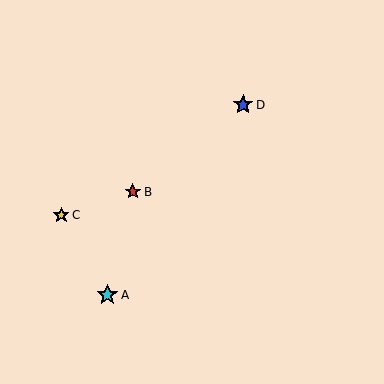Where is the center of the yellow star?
The center of the yellow star is at (61, 215).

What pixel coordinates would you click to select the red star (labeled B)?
Click at (133, 192) to select the red star B.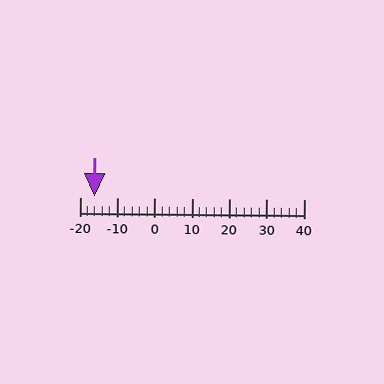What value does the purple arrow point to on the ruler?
The purple arrow points to approximately -16.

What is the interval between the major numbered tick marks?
The major tick marks are spaced 10 units apart.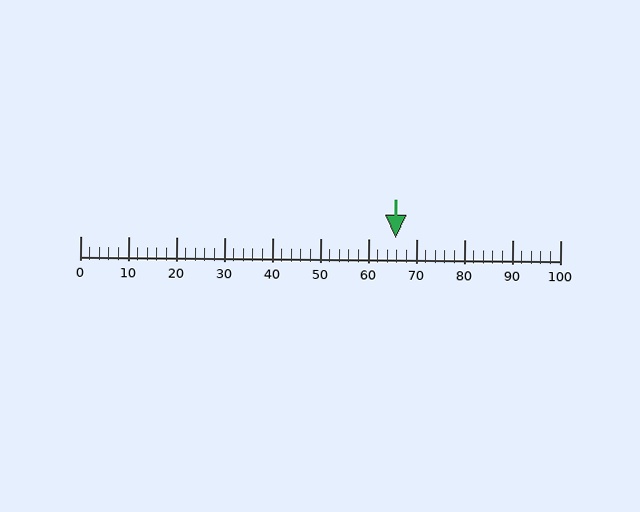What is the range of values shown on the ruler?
The ruler shows values from 0 to 100.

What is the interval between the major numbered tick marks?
The major tick marks are spaced 10 units apart.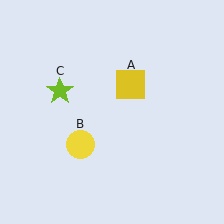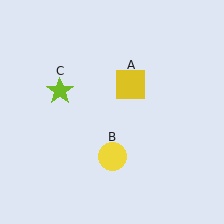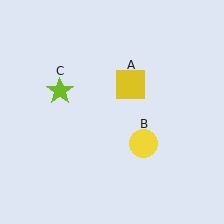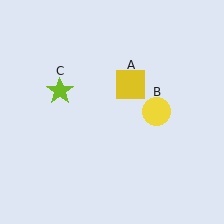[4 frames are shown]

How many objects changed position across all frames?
1 object changed position: yellow circle (object B).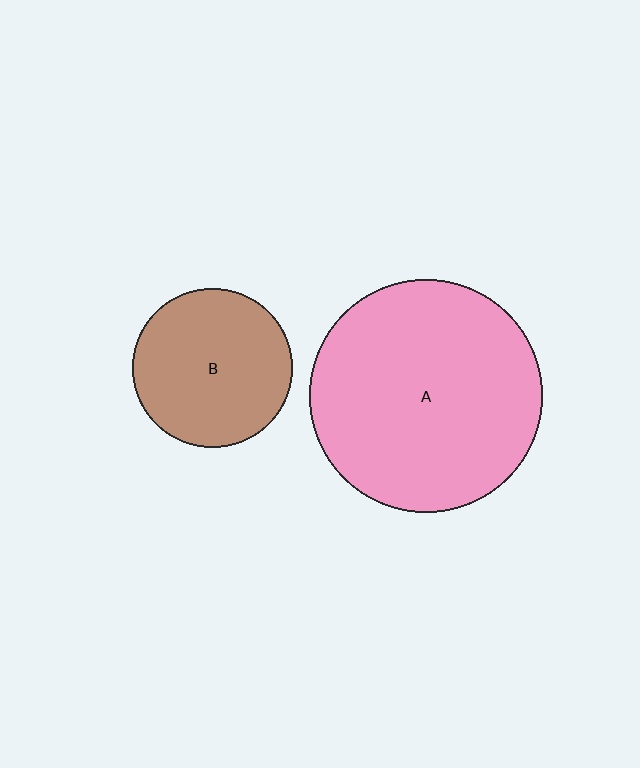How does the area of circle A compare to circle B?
Approximately 2.1 times.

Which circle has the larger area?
Circle A (pink).